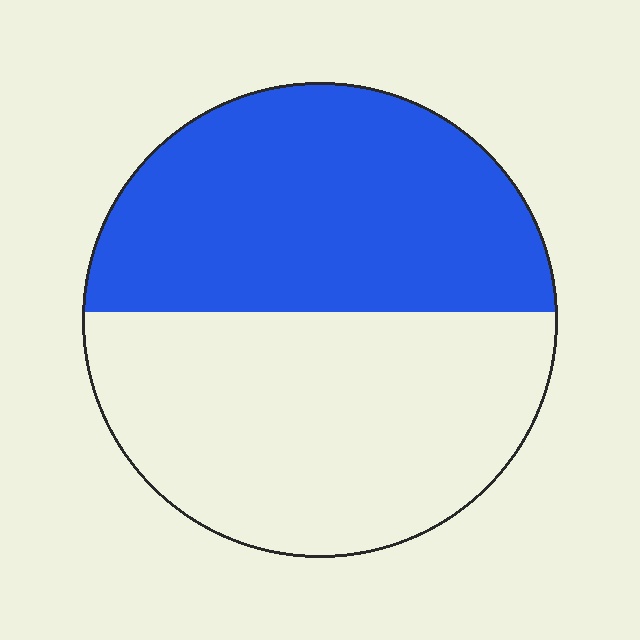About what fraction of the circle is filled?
About one half (1/2).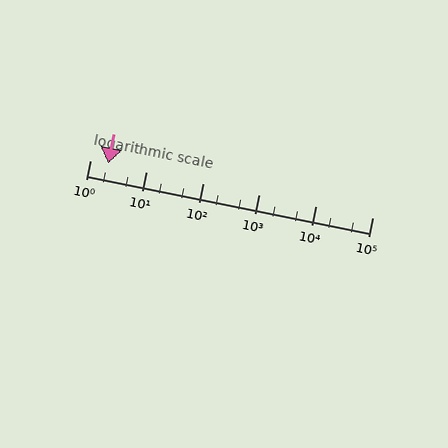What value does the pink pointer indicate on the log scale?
The pointer indicates approximately 2.1.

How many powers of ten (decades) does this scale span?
The scale spans 5 decades, from 1 to 100000.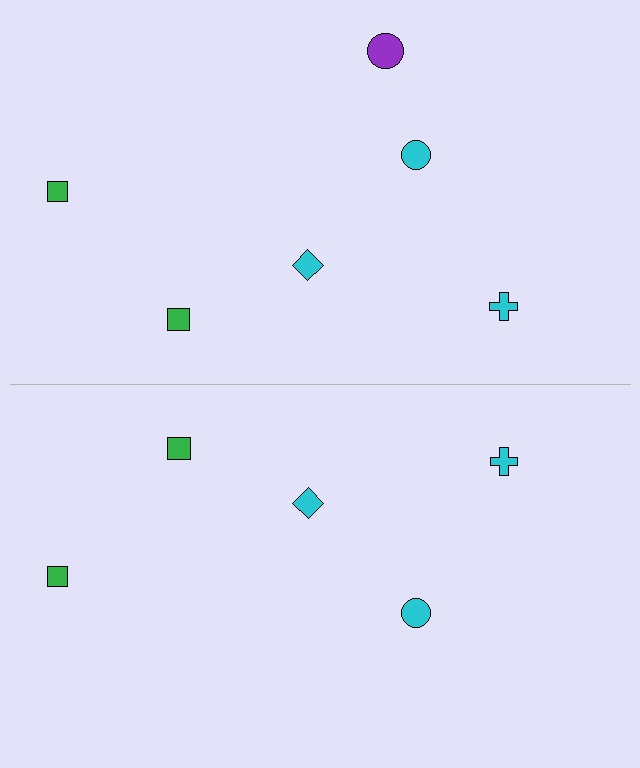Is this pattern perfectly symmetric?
No, the pattern is not perfectly symmetric. A purple circle is missing from the bottom side.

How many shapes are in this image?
There are 11 shapes in this image.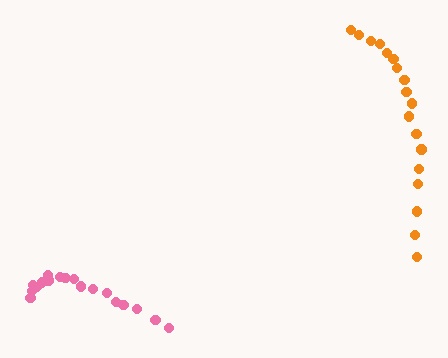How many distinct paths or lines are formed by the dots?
There are 2 distinct paths.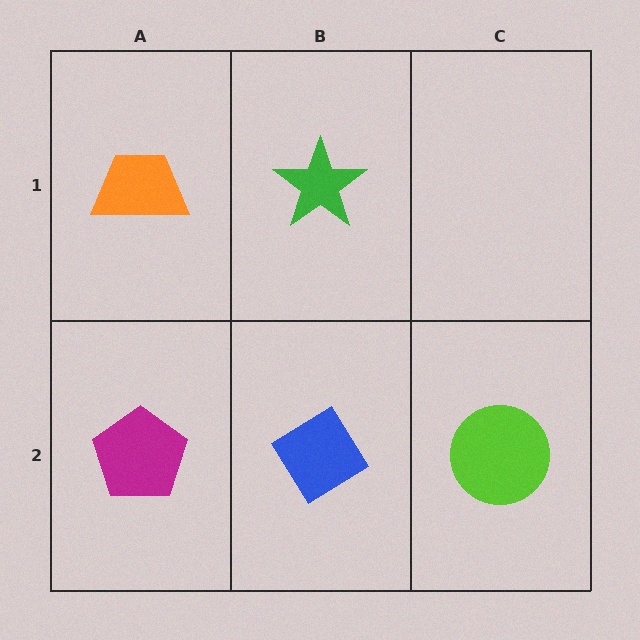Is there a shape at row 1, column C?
No, that cell is empty.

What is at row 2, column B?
A blue diamond.